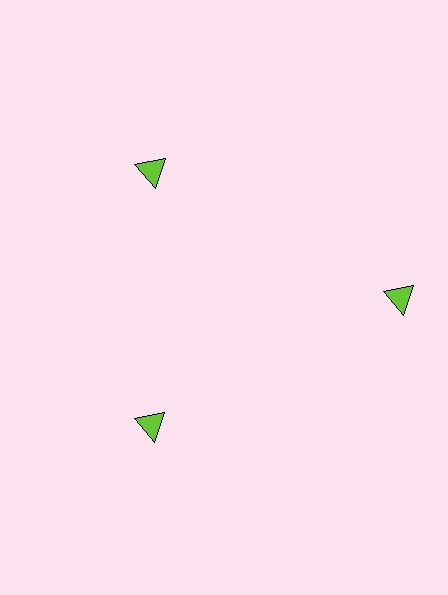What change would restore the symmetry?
The symmetry would be restored by moving it inward, back onto the ring so that all 3 triangles sit at equal angles and equal distance from the center.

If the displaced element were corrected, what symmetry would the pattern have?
It would have 3-fold rotational symmetry — the pattern would map onto itself every 120 degrees.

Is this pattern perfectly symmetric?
No. The 3 lime triangles are arranged in a ring, but one element near the 3 o'clock position is pushed outward from the center, breaking the 3-fold rotational symmetry.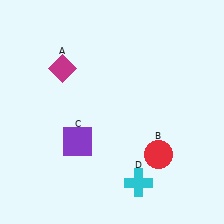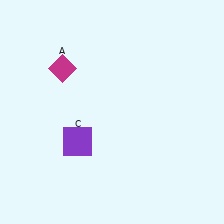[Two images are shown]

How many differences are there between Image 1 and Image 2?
There are 2 differences between the two images.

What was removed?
The cyan cross (D), the red circle (B) were removed in Image 2.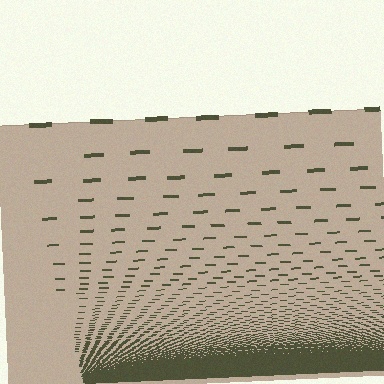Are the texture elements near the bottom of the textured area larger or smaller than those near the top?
Smaller. The gradient is inverted — elements near the bottom are smaller and denser.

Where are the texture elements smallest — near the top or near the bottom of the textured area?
Near the bottom.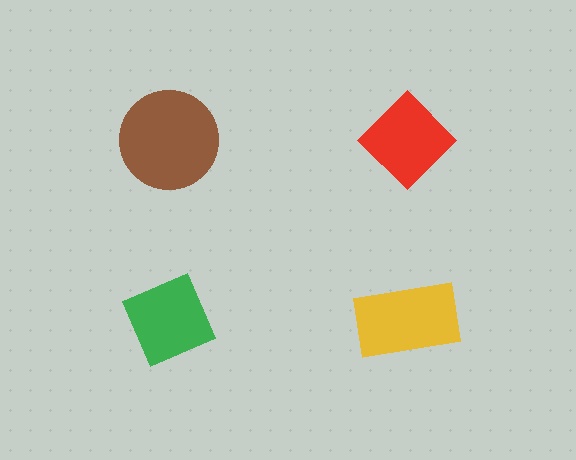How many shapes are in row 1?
2 shapes.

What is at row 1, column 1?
A brown circle.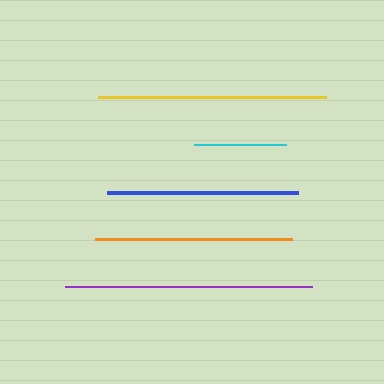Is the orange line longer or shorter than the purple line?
The purple line is longer than the orange line.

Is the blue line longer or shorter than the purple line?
The purple line is longer than the blue line.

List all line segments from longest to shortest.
From longest to shortest: purple, yellow, orange, blue, cyan.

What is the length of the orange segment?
The orange segment is approximately 196 pixels long.